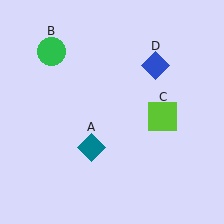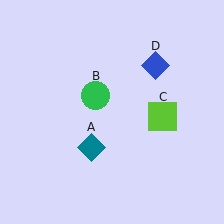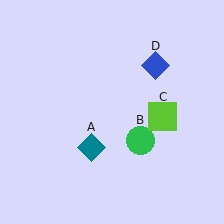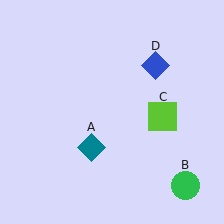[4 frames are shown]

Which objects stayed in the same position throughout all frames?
Teal diamond (object A) and lime square (object C) and blue diamond (object D) remained stationary.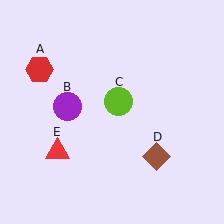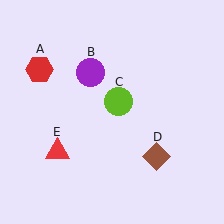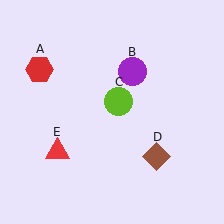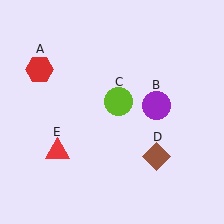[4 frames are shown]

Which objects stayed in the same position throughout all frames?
Red hexagon (object A) and lime circle (object C) and brown diamond (object D) and red triangle (object E) remained stationary.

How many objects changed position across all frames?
1 object changed position: purple circle (object B).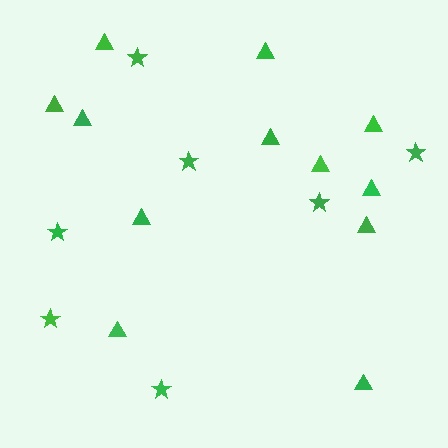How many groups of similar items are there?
There are 2 groups: one group of stars (7) and one group of triangles (12).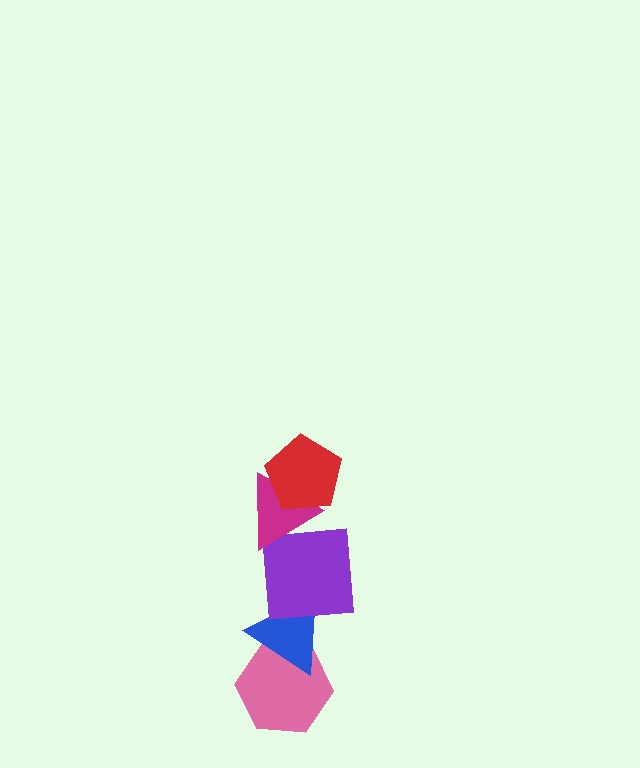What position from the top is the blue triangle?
The blue triangle is 4th from the top.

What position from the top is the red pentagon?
The red pentagon is 1st from the top.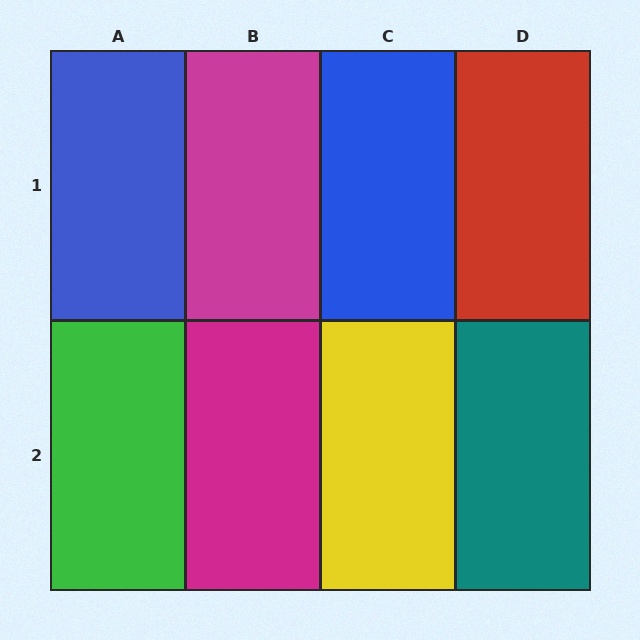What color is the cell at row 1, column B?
Magenta.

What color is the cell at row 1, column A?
Blue.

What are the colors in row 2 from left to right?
Green, magenta, yellow, teal.